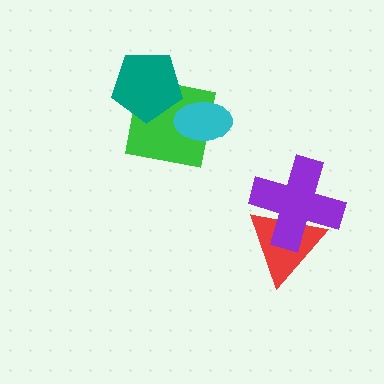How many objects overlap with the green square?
2 objects overlap with the green square.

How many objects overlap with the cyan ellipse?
1 object overlaps with the cyan ellipse.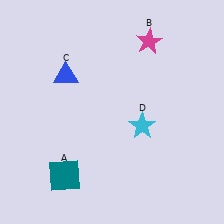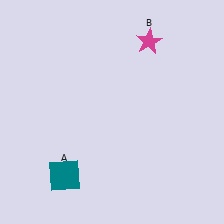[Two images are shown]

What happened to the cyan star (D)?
The cyan star (D) was removed in Image 2. It was in the bottom-right area of Image 1.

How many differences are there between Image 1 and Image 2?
There are 2 differences between the two images.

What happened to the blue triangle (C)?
The blue triangle (C) was removed in Image 2. It was in the top-left area of Image 1.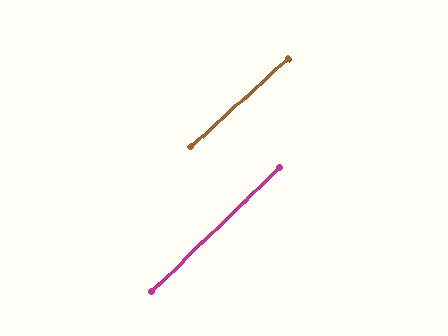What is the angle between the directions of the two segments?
Approximately 2 degrees.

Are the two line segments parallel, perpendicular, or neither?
Parallel — their directions differ by only 2.0°.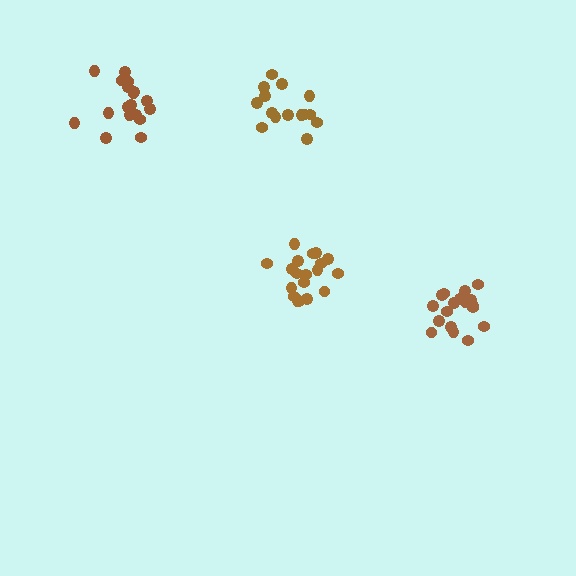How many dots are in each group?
Group 1: 19 dots, Group 2: 15 dots, Group 3: 18 dots, Group 4: 19 dots (71 total).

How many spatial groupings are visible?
There are 4 spatial groupings.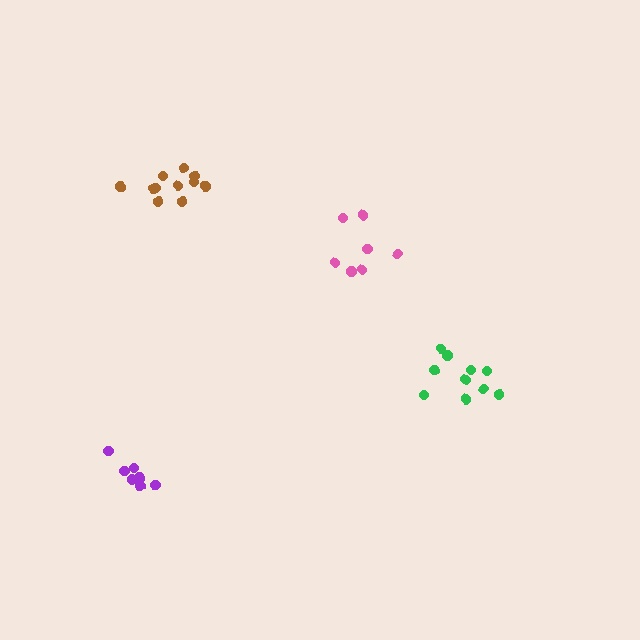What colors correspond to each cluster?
The clusters are colored: green, pink, purple, brown.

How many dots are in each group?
Group 1: 10 dots, Group 2: 7 dots, Group 3: 7 dots, Group 4: 11 dots (35 total).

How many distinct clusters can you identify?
There are 4 distinct clusters.